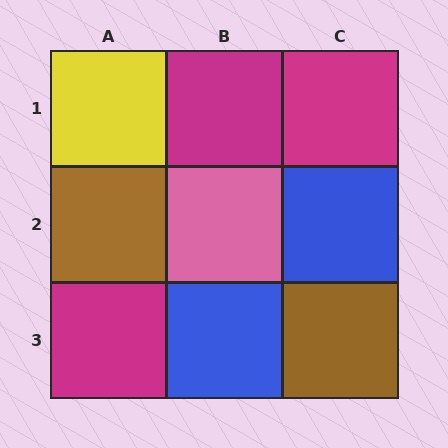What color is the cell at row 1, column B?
Magenta.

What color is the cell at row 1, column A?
Yellow.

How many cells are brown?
2 cells are brown.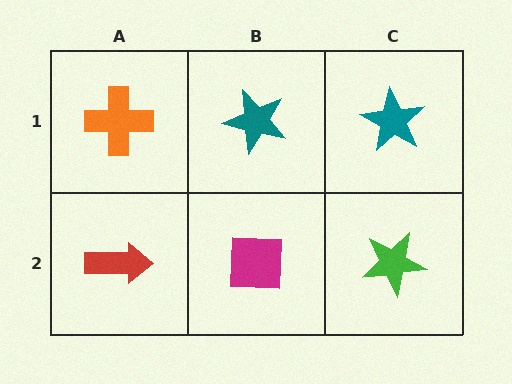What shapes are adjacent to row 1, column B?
A magenta square (row 2, column B), an orange cross (row 1, column A), a teal star (row 1, column C).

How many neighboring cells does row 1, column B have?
3.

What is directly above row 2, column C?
A teal star.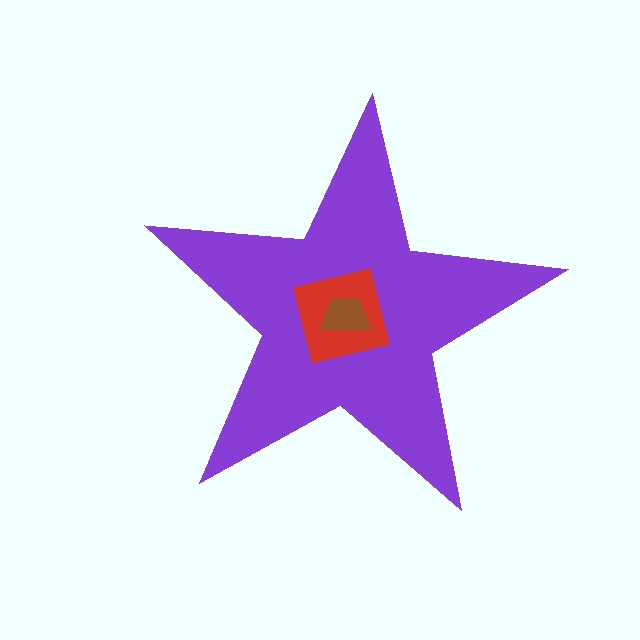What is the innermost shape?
The brown trapezoid.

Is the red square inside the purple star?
Yes.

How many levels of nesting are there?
3.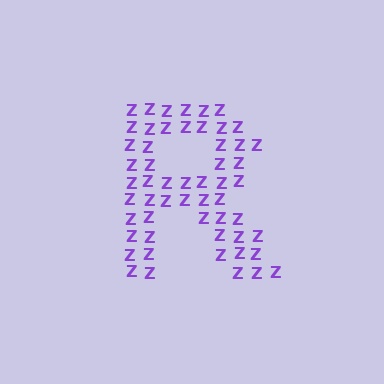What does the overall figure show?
The overall figure shows the letter R.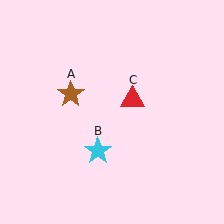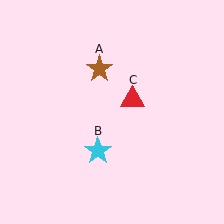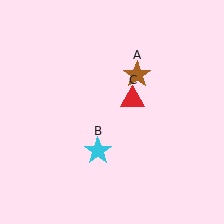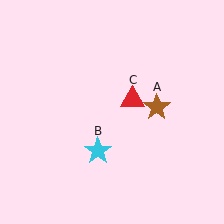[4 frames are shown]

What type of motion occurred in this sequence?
The brown star (object A) rotated clockwise around the center of the scene.